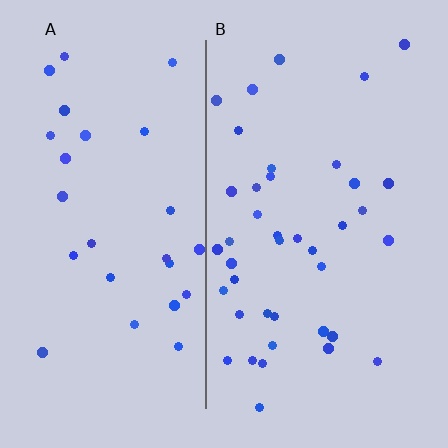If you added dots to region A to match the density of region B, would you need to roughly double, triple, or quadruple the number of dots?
Approximately double.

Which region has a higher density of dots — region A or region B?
B (the right).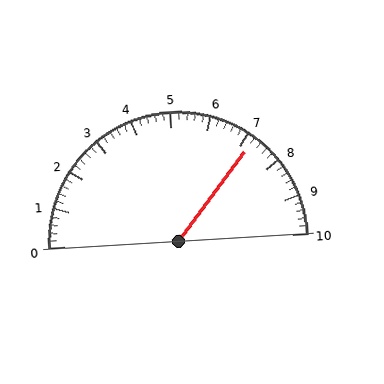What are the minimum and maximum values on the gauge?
The gauge ranges from 0 to 10.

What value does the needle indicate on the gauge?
The needle indicates approximately 7.2.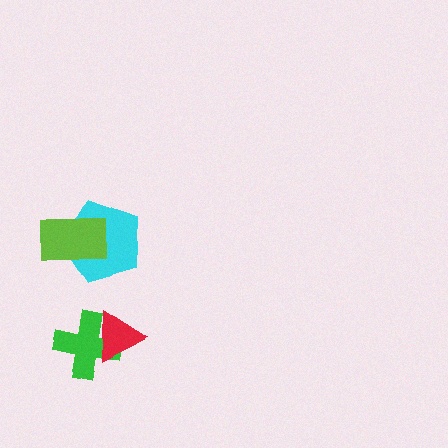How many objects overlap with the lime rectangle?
1 object overlaps with the lime rectangle.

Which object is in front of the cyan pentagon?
The lime rectangle is in front of the cyan pentagon.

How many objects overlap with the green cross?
1 object overlaps with the green cross.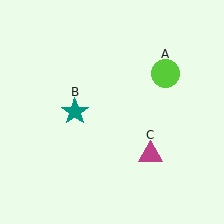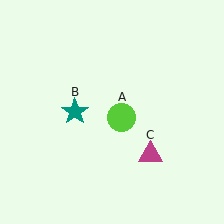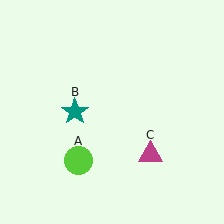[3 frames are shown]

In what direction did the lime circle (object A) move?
The lime circle (object A) moved down and to the left.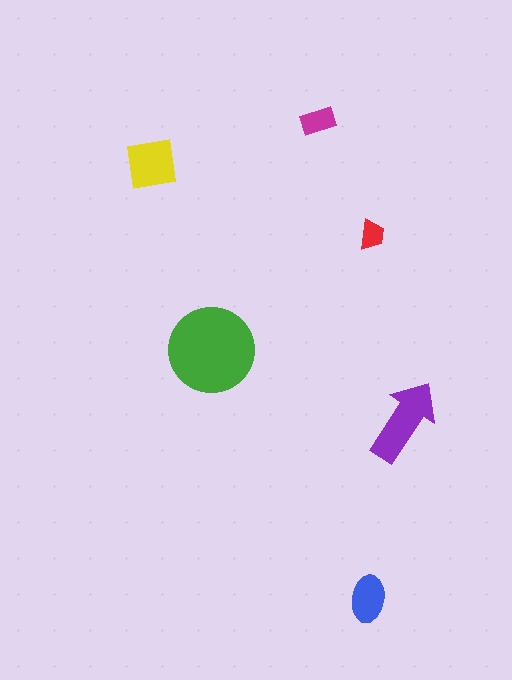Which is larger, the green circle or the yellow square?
The green circle.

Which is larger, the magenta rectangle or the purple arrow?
The purple arrow.